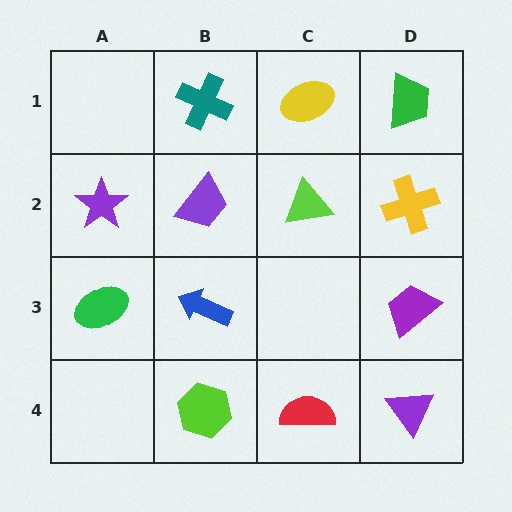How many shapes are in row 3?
3 shapes.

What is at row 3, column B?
A blue arrow.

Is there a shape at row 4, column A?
No, that cell is empty.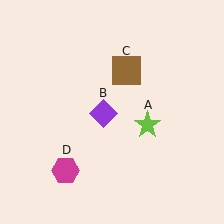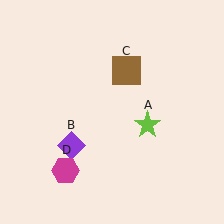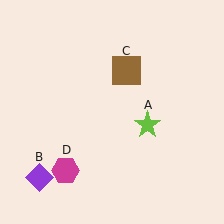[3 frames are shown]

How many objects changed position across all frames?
1 object changed position: purple diamond (object B).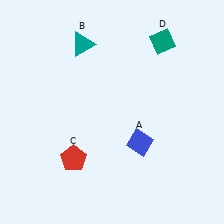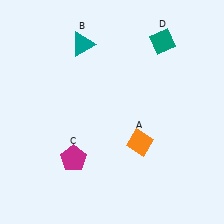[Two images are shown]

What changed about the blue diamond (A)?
In Image 1, A is blue. In Image 2, it changed to orange.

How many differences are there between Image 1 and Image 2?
There are 2 differences between the two images.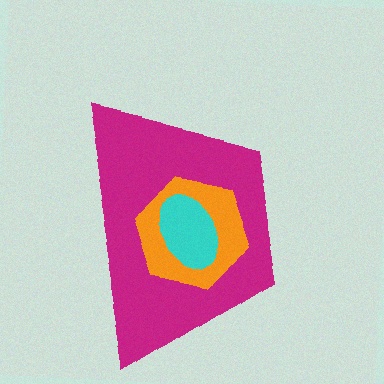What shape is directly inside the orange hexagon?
The cyan ellipse.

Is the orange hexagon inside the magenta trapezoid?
Yes.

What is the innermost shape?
The cyan ellipse.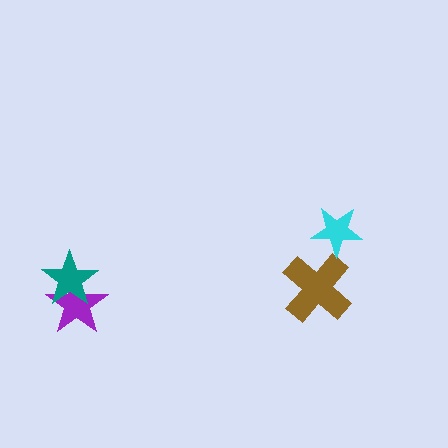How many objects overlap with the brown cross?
0 objects overlap with the brown cross.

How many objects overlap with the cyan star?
0 objects overlap with the cyan star.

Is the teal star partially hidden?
No, no other shape covers it.